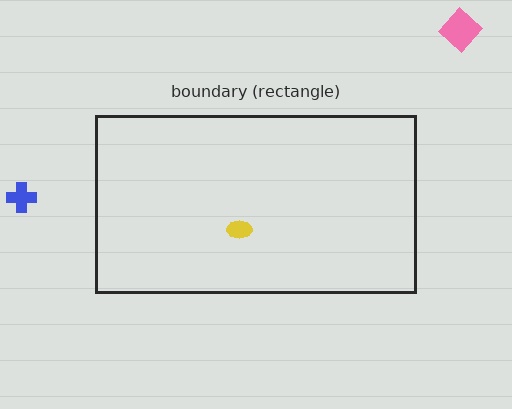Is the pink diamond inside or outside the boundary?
Outside.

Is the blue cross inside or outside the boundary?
Outside.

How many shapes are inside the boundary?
1 inside, 2 outside.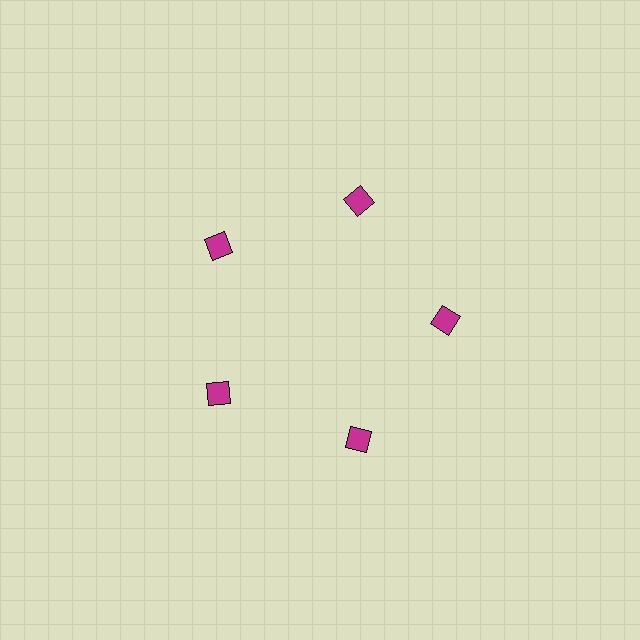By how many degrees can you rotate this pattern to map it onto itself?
The pattern maps onto itself every 72 degrees of rotation.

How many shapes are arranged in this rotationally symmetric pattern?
There are 5 shapes, arranged in 5 groups of 1.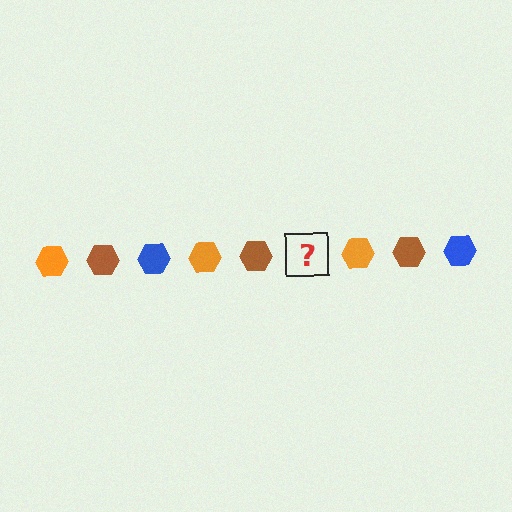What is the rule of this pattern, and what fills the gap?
The rule is that the pattern cycles through orange, brown, blue hexagons. The gap should be filled with a blue hexagon.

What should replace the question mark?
The question mark should be replaced with a blue hexagon.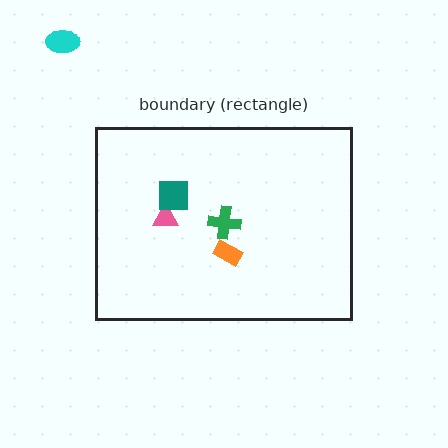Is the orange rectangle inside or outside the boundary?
Inside.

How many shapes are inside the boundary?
4 inside, 1 outside.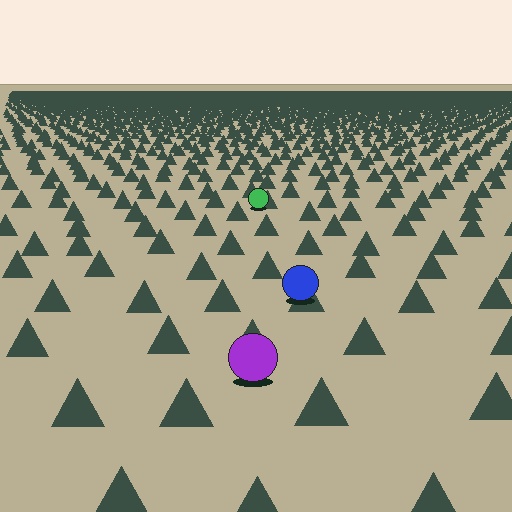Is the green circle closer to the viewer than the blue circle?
No. The blue circle is closer — you can tell from the texture gradient: the ground texture is coarser near it.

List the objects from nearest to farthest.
From nearest to farthest: the purple circle, the blue circle, the green circle.